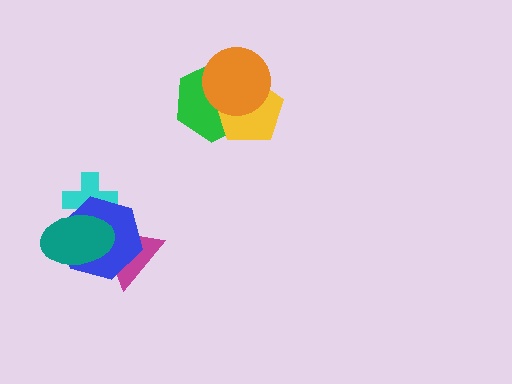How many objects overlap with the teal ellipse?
3 objects overlap with the teal ellipse.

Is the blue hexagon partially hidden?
Yes, it is partially covered by another shape.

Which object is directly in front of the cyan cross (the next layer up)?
The blue hexagon is directly in front of the cyan cross.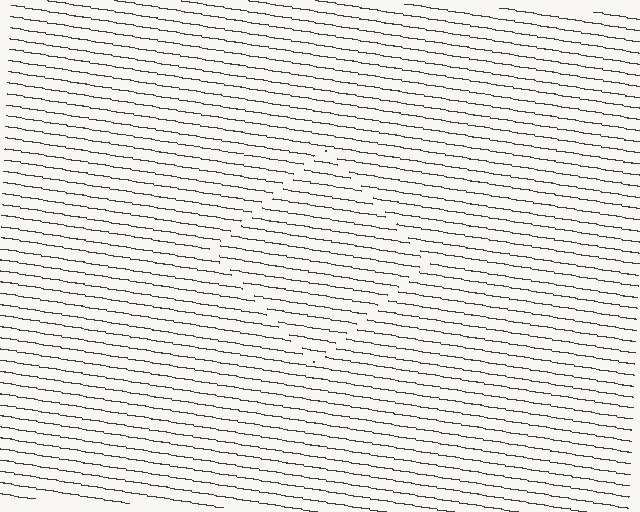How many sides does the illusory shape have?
4 sides — the line-ends trace a square.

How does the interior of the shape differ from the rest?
The interior of the shape contains the same grating, shifted by half a period — the contour is defined by the phase discontinuity where line-ends from the inner and outer gratings abut.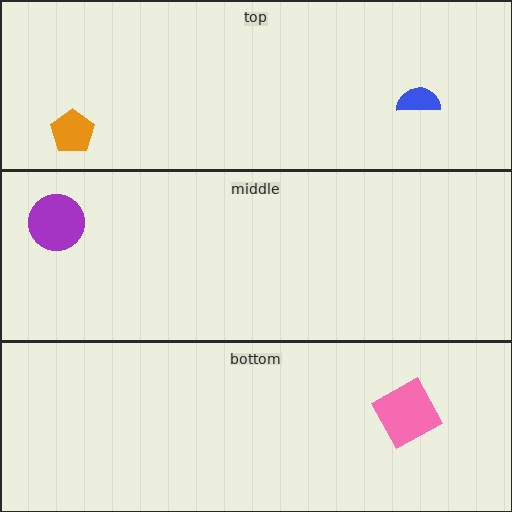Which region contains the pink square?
The bottom region.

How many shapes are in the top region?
2.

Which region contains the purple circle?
The middle region.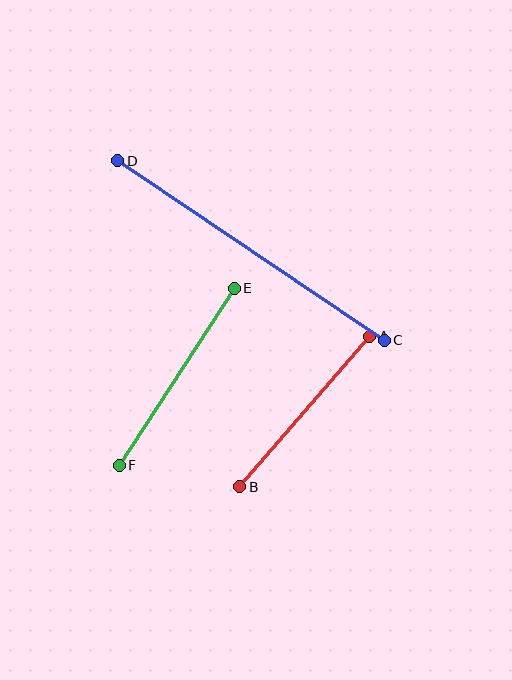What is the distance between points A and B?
The distance is approximately 199 pixels.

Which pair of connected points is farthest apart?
Points C and D are farthest apart.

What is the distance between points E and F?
The distance is approximately 211 pixels.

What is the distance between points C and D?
The distance is approximately 321 pixels.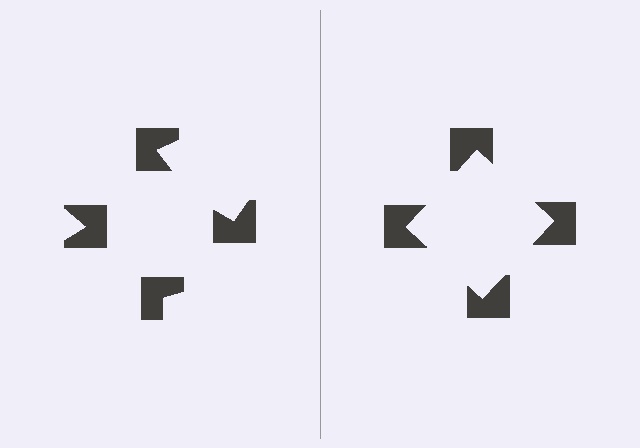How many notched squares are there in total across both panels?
8 — 4 on each side.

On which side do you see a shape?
An illusory square appears on the right side. On the left side the wedge cuts are rotated, so no coherent shape forms.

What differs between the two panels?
The notched squares are positioned identically on both sides; only the wedge orientations differ. On the right they align to a square; on the left they are misaligned.